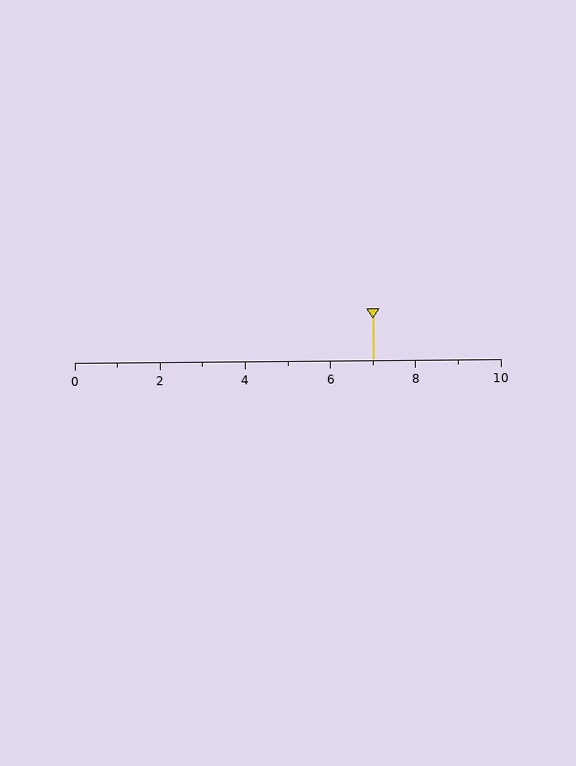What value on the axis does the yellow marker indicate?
The marker indicates approximately 7.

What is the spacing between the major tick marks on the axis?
The major ticks are spaced 2 apart.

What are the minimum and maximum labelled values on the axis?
The axis runs from 0 to 10.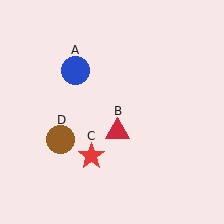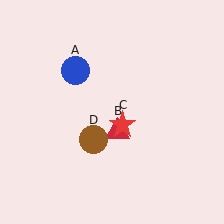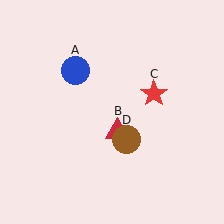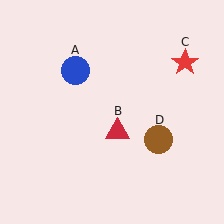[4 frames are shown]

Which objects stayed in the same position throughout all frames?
Blue circle (object A) and red triangle (object B) remained stationary.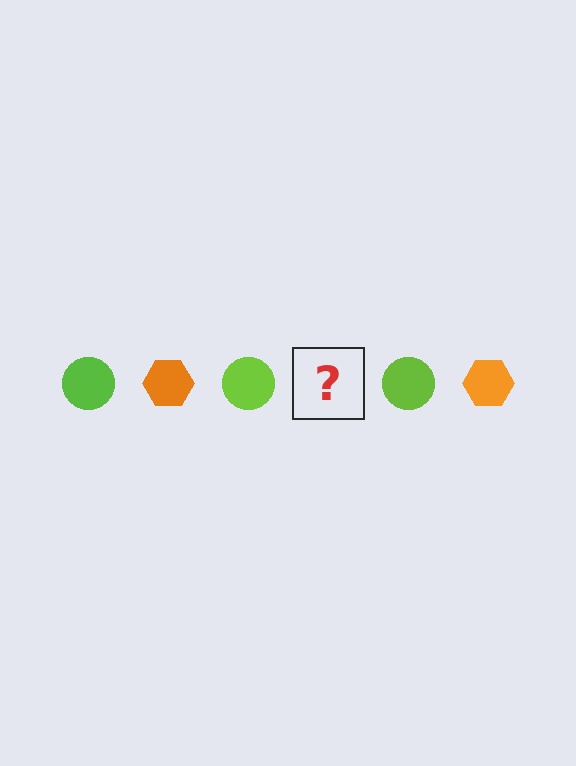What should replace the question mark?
The question mark should be replaced with an orange hexagon.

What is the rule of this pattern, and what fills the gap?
The rule is that the pattern alternates between lime circle and orange hexagon. The gap should be filled with an orange hexagon.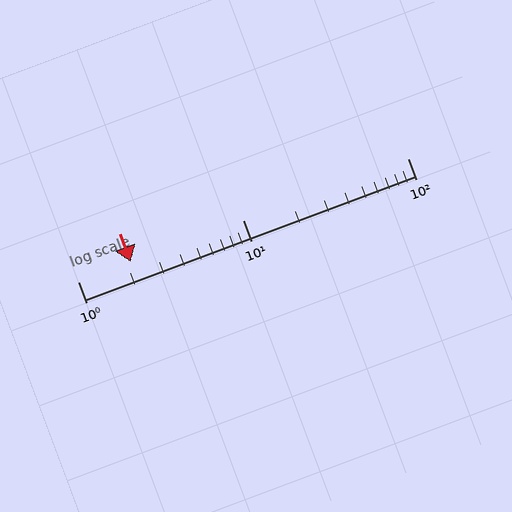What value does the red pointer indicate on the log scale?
The pointer indicates approximately 2.1.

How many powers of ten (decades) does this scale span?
The scale spans 2 decades, from 1 to 100.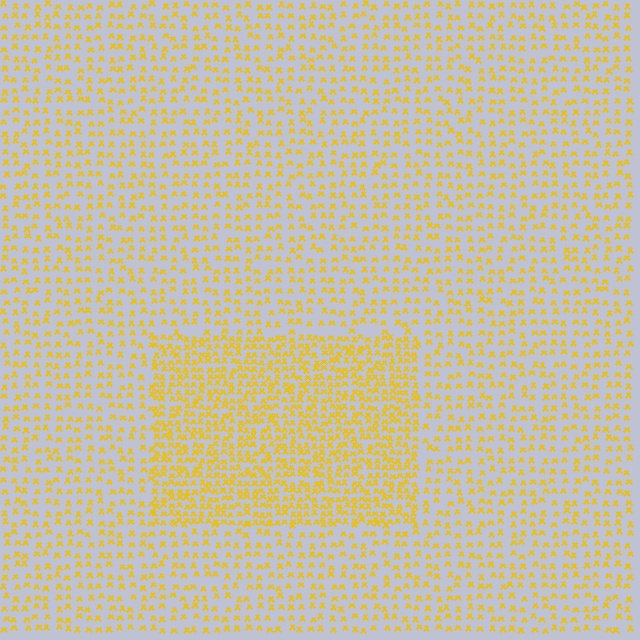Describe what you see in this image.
The image contains small yellow elements arranged at two different densities. A rectangle-shaped region is visible where the elements are more densely packed than the surrounding area.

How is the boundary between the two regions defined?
The boundary is defined by a change in element density (approximately 1.9x ratio). All elements are the same color, size, and shape.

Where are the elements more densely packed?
The elements are more densely packed inside the rectangle boundary.